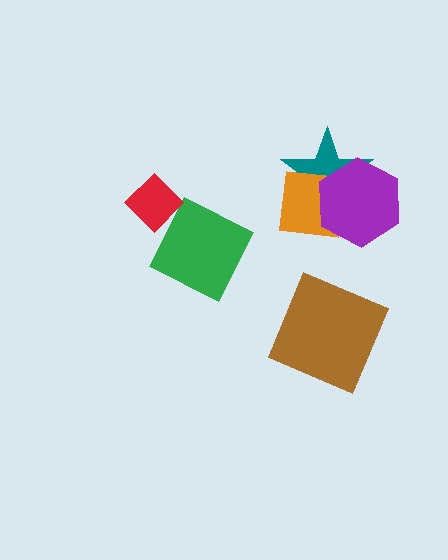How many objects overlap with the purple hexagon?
2 objects overlap with the purple hexagon.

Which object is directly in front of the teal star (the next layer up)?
The orange square is directly in front of the teal star.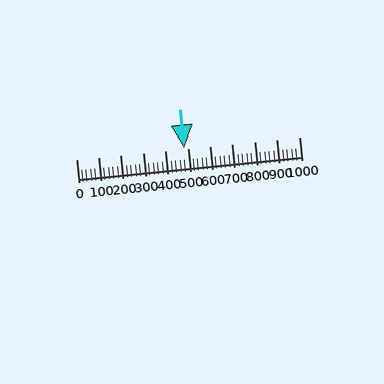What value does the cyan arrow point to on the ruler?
The cyan arrow points to approximately 485.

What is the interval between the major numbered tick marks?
The major tick marks are spaced 100 units apart.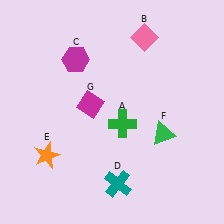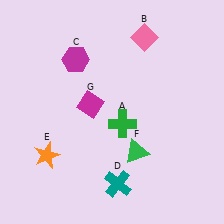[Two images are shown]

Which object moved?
The green triangle (F) moved left.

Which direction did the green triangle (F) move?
The green triangle (F) moved left.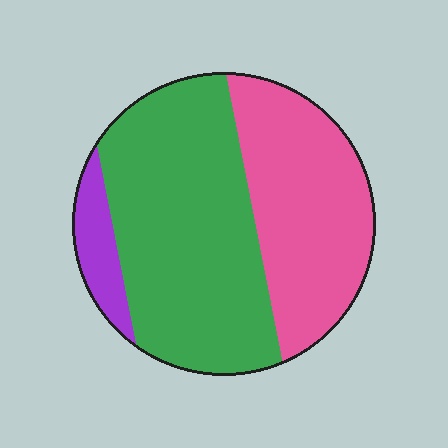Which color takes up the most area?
Green, at roughly 55%.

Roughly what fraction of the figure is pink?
Pink covers around 35% of the figure.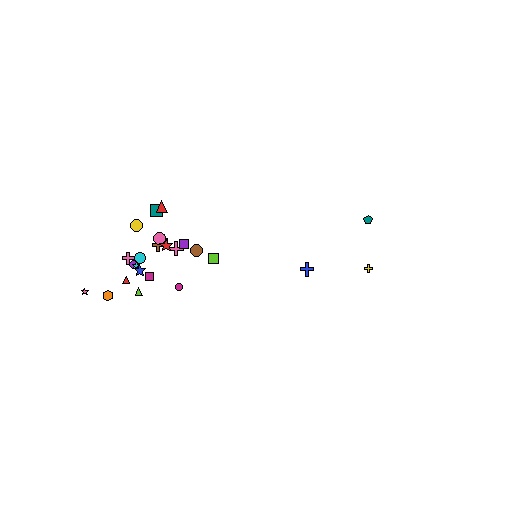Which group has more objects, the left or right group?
The left group.